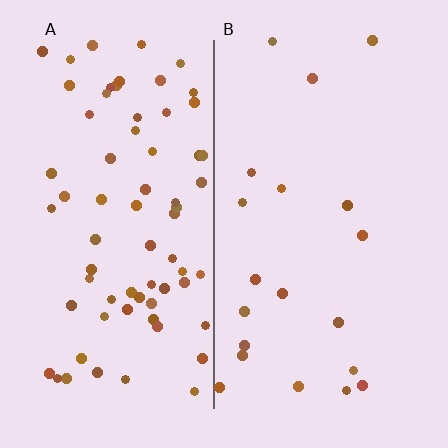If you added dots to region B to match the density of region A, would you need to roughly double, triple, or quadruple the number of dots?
Approximately quadruple.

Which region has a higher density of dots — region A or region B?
A (the left).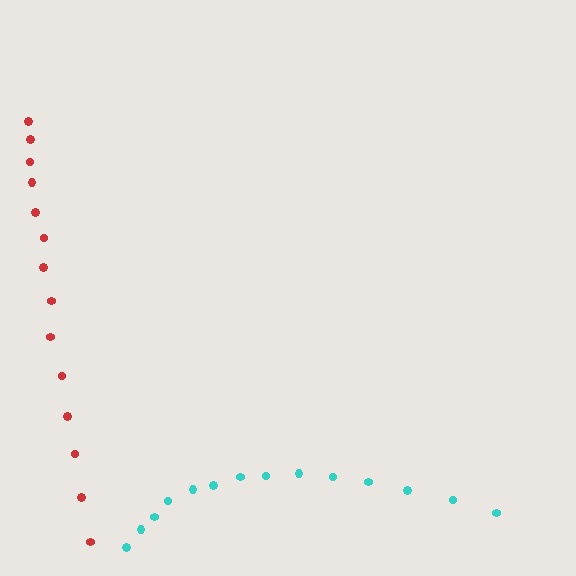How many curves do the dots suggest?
There are 2 distinct paths.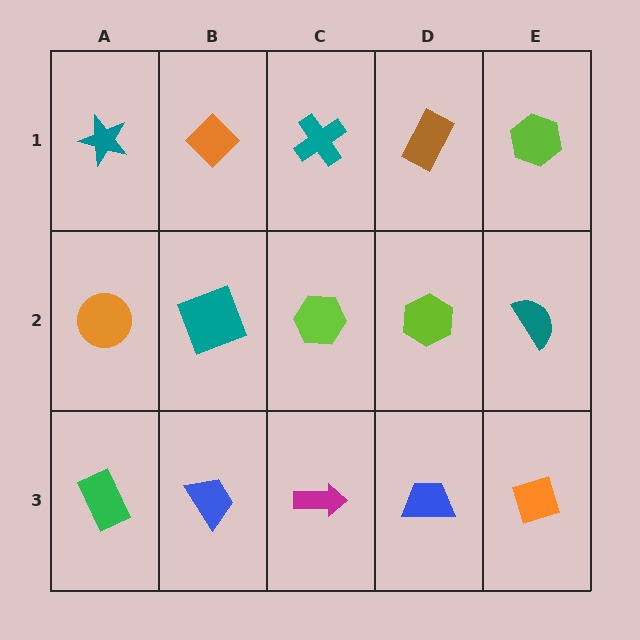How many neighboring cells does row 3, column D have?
3.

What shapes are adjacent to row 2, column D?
A brown rectangle (row 1, column D), a blue trapezoid (row 3, column D), a lime hexagon (row 2, column C), a teal semicircle (row 2, column E).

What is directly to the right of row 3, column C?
A blue trapezoid.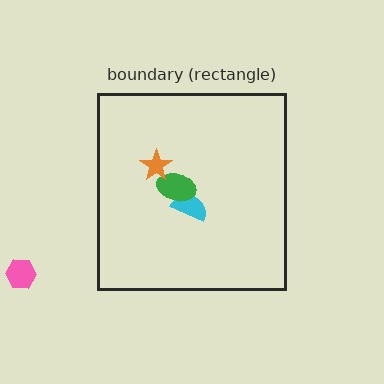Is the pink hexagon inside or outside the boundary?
Outside.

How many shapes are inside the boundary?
3 inside, 1 outside.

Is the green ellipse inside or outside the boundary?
Inside.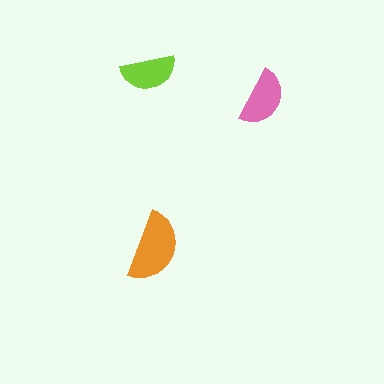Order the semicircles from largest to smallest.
the orange one, the pink one, the lime one.